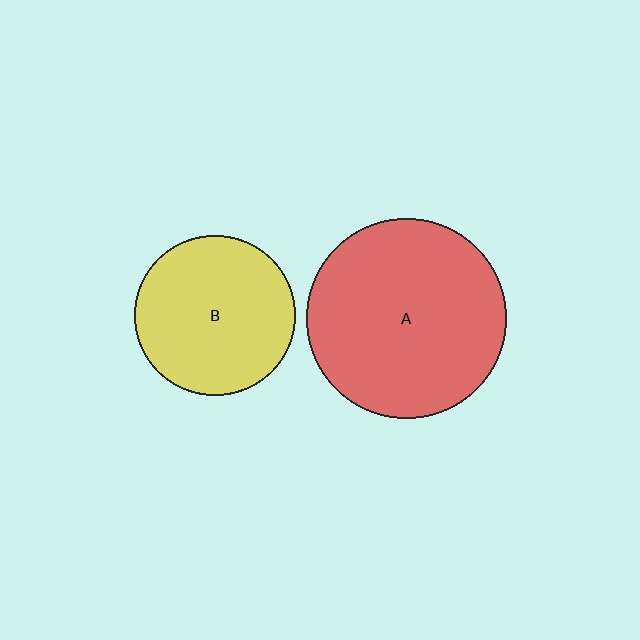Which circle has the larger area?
Circle A (red).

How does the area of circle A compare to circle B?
Approximately 1.5 times.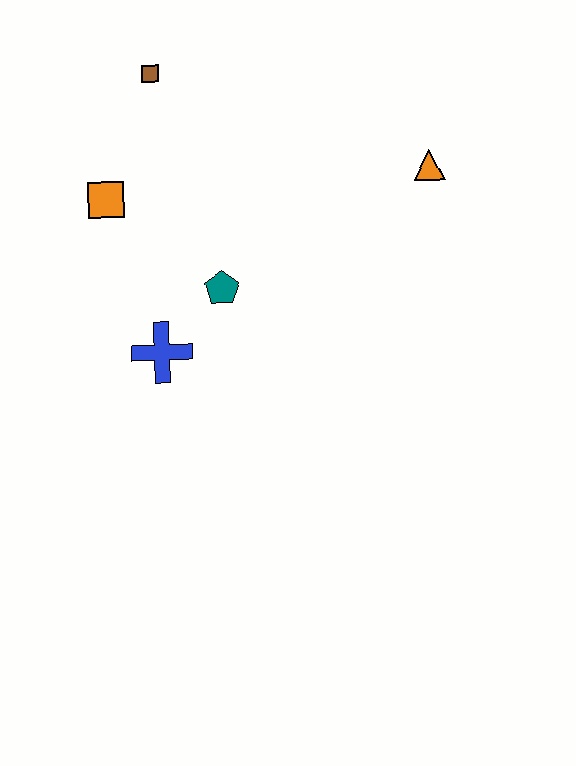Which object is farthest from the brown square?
The orange triangle is farthest from the brown square.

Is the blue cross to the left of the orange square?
No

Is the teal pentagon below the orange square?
Yes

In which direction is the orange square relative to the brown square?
The orange square is below the brown square.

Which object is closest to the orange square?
The brown square is closest to the orange square.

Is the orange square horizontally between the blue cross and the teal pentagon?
No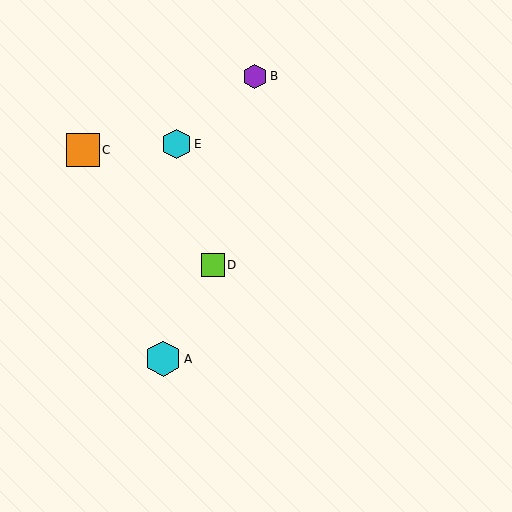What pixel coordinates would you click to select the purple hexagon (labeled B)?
Click at (255, 76) to select the purple hexagon B.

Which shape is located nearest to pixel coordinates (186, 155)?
The cyan hexagon (labeled E) at (177, 144) is nearest to that location.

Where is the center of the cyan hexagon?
The center of the cyan hexagon is at (163, 359).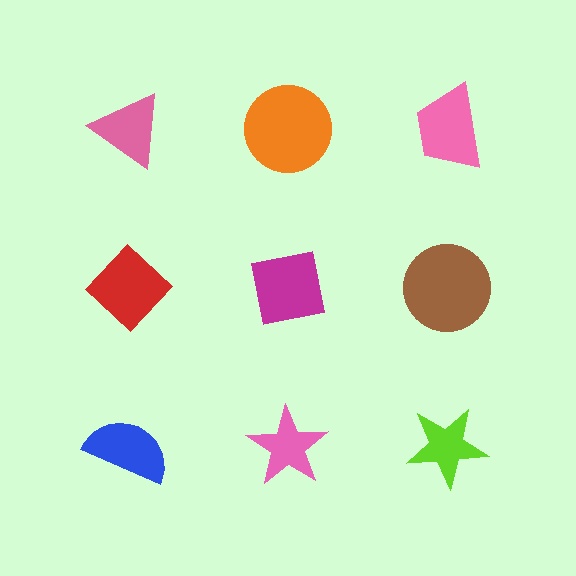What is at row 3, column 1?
A blue semicircle.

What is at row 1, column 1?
A pink triangle.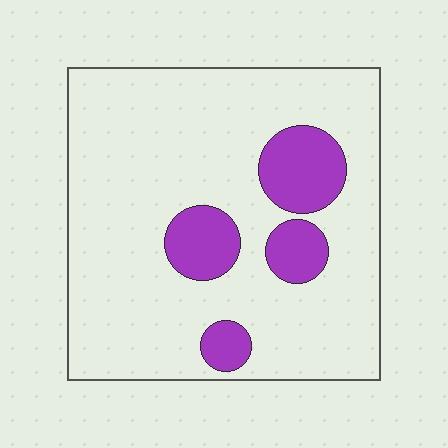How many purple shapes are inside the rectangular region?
4.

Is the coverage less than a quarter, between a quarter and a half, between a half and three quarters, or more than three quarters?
Less than a quarter.